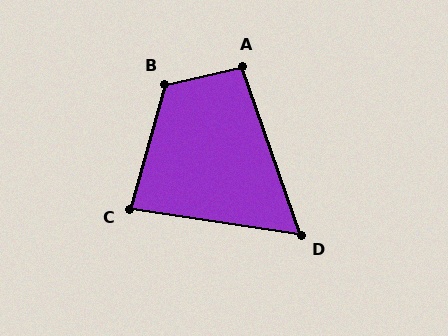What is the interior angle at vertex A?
Approximately 97 degrees (obtuse).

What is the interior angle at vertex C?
Approximately 83 degrees (acute).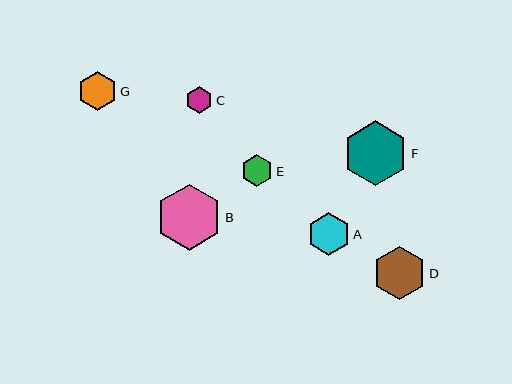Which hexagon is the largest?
Hexagon B is the largest with a size of approximately 66 pixels.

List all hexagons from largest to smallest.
From largest to smallest: B, F, D, A, G, E, C.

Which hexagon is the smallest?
Hexagon C is the smallest with a size of approximately 27 pixels.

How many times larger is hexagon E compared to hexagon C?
Hexagon E is approximately 1.2 times the size of hexagon C.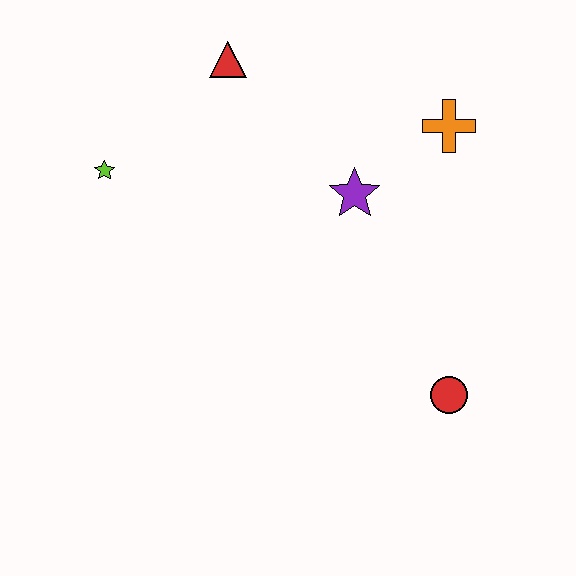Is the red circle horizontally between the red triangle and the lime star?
No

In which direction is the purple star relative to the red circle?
The purple star is above the red circle.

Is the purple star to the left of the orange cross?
Yes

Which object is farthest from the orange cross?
The lime star is farthest from the orange cross.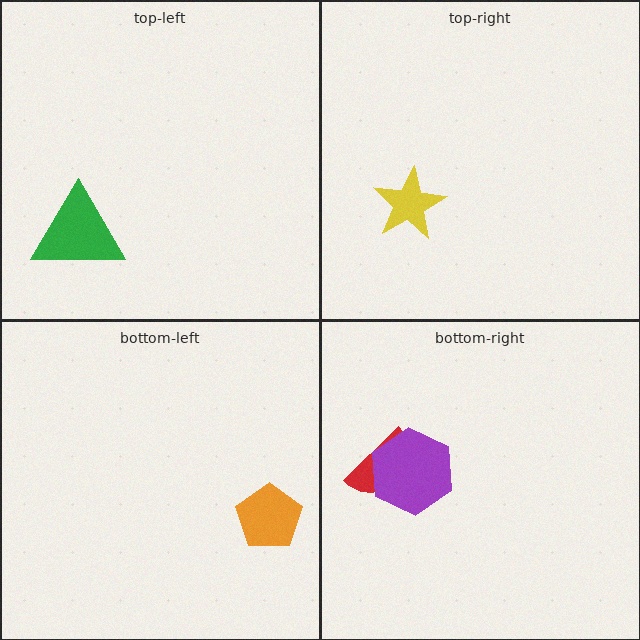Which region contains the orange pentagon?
The bottom-left region.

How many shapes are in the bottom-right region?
2.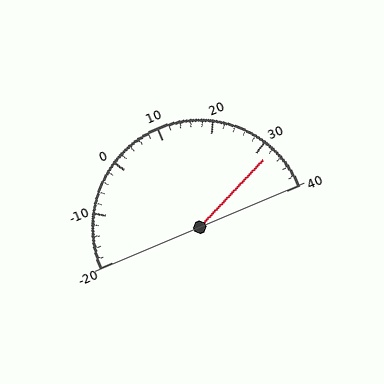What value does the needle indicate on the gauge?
The needle indicates approximately 32.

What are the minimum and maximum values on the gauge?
The gauge ranges from -20 to 40.